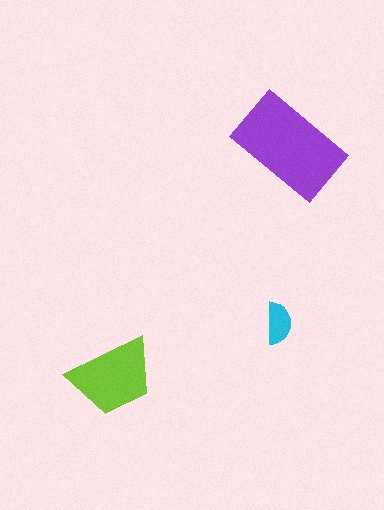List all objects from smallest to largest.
The cyan semicircle, the lime trapezoid, the purple rectangle.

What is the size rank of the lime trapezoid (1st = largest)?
2nd.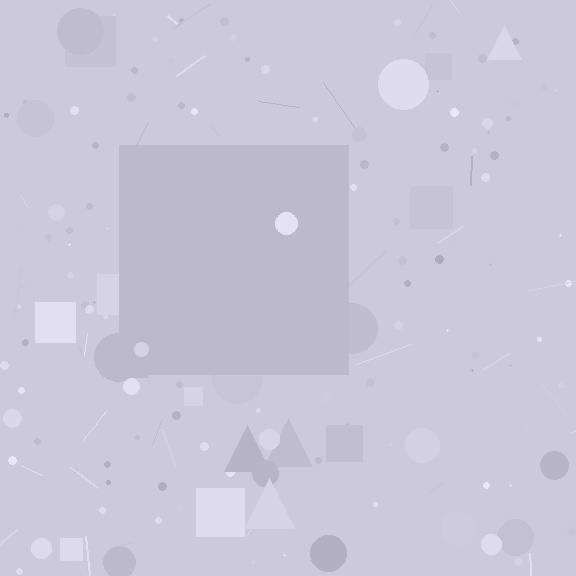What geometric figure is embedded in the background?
A square is embedded in the background.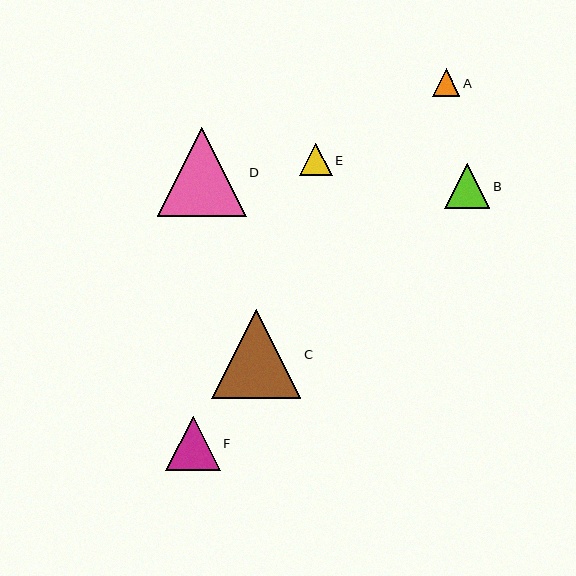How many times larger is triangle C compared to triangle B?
Triangle C is approximately 2.0 times the size of triangle B.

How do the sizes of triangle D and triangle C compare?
Triangle D and triangle C are approximately the same size.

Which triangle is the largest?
Triangle D is the largest with a size of approximately 89 pixels.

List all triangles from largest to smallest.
From largest to smallest: D, C, F, B, E, A.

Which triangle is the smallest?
Triangle A is the smallest with a size of approximately 27 pixels.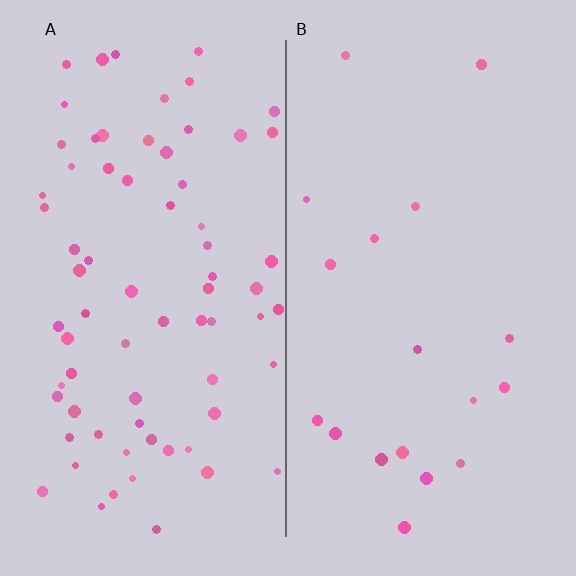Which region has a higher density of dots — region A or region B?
A (the left).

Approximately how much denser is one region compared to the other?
Approximately 3.9× — region A over region B.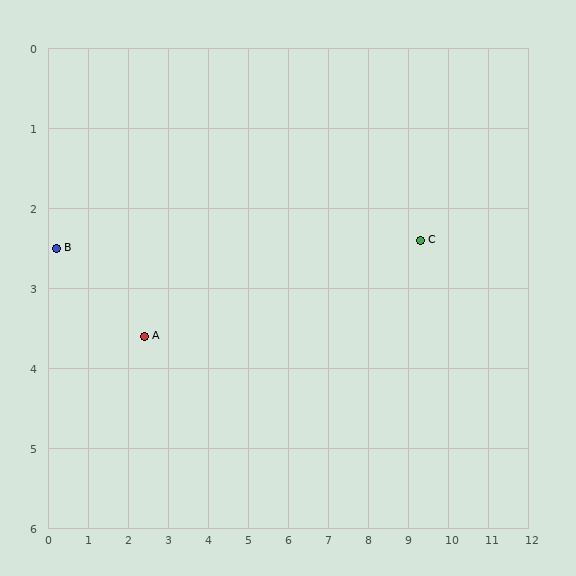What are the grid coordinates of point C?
Point C is at approximately (9.3, 2.4).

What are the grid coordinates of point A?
Point A is at approximately (2.4, 3.6).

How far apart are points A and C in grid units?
Points A and C are about 7.0 grid units apart.